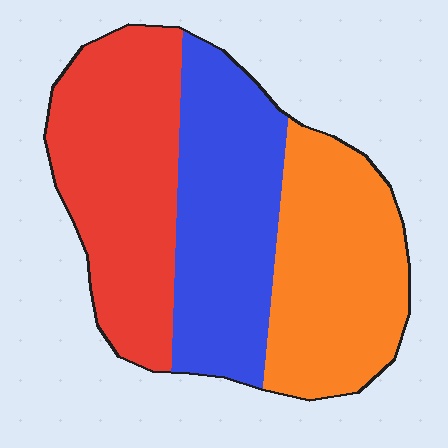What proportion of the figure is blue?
Blue takes up about one third (1/3) of the figure.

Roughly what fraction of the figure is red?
Red covers 36% of the figure.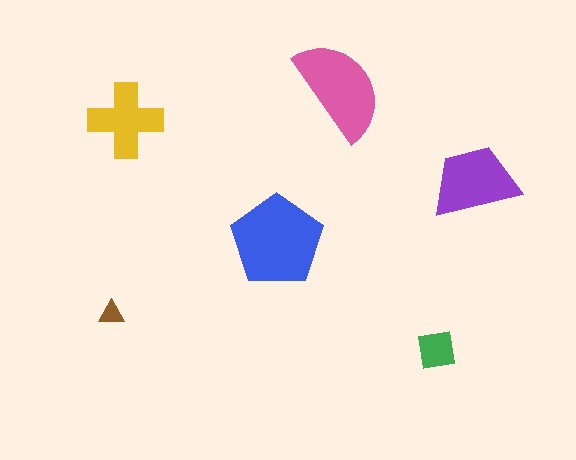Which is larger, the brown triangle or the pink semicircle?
The pink semicircle.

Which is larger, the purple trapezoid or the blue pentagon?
The blue pentagon.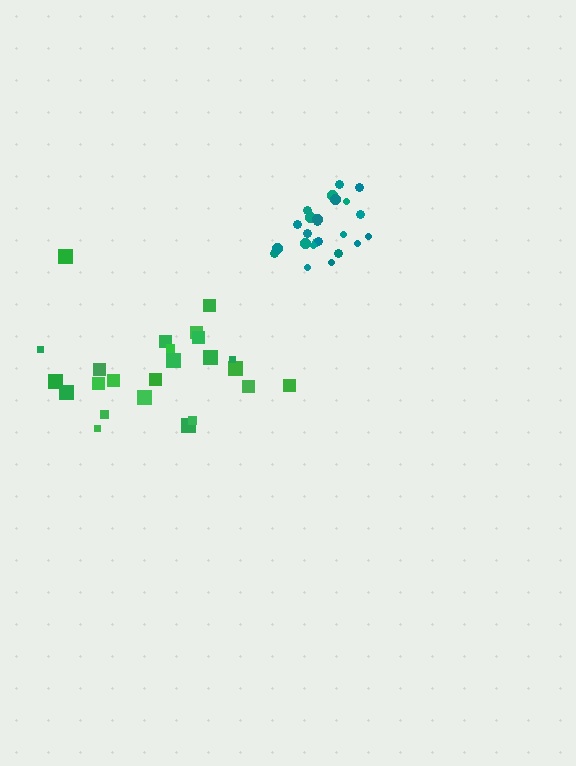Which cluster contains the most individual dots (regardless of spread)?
Green (25).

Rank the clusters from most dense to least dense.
teal, green.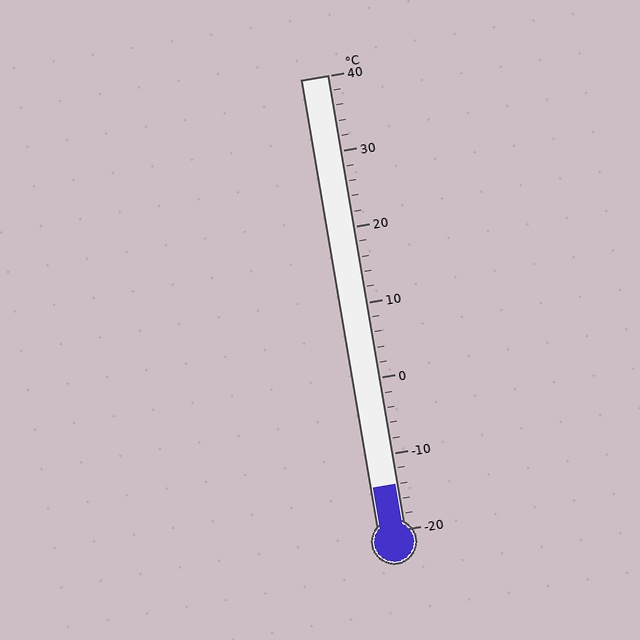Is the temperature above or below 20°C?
The temperature is below 20°C.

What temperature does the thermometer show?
The thermometer shows approximately -14°C.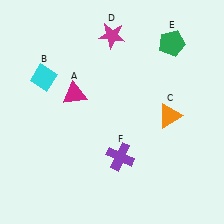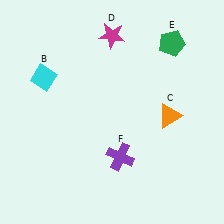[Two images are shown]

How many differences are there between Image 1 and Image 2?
There is 1 difference between the two images.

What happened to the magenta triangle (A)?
The magenta triangle (A) was removed in Image 2. It was in the top-left area of Image 1.